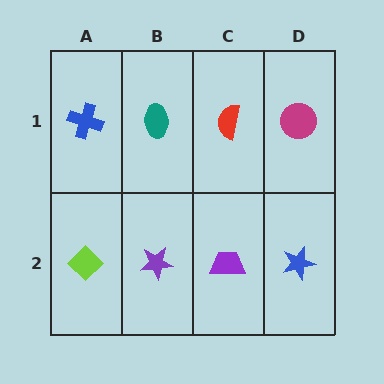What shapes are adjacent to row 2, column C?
A red semicircle (row 1, column C), a purple star (row 2, column B), a blue star (row 2, column D).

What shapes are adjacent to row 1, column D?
A blue star (row 2, column D), a red semicircle (row 1, column C).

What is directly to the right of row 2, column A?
A purple star.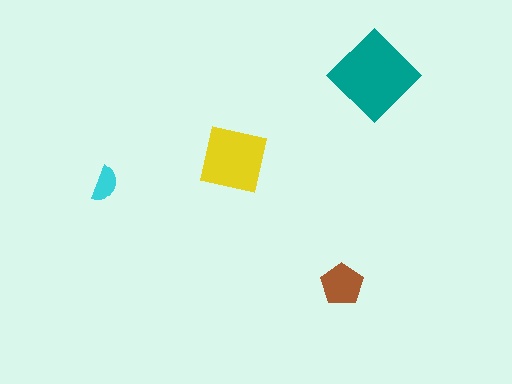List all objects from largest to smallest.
The teal diamond, the yellow square, the brown pentagon, the cyan semicircle.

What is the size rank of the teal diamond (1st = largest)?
1st.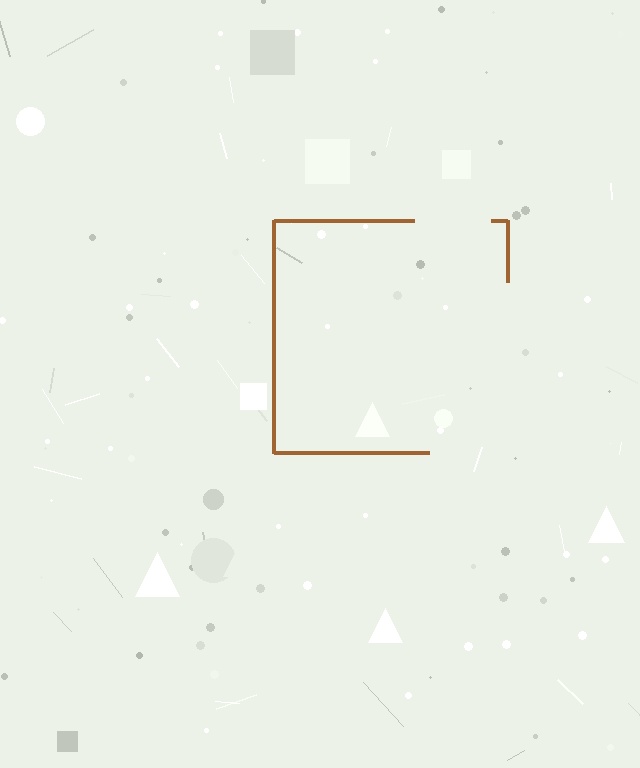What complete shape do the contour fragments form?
The contour fragments form a square.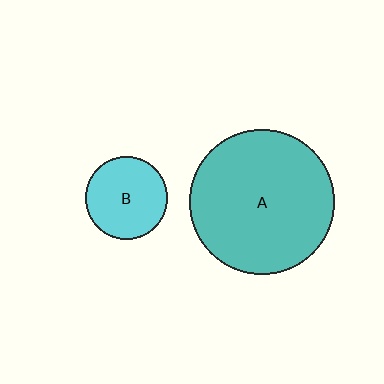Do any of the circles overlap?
No, none of the circles overlap.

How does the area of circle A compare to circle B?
Approximately 3.1 times.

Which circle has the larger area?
Circle A (teal).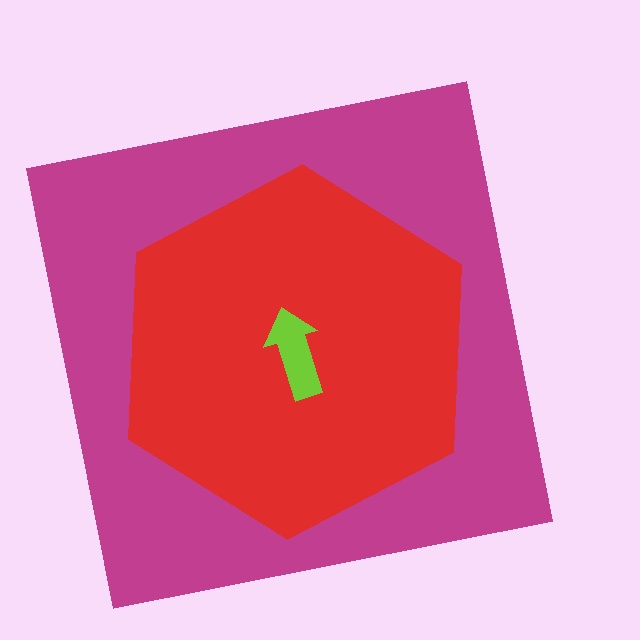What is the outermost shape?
The magenta square.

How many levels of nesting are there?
3.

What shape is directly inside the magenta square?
The red hexagon.